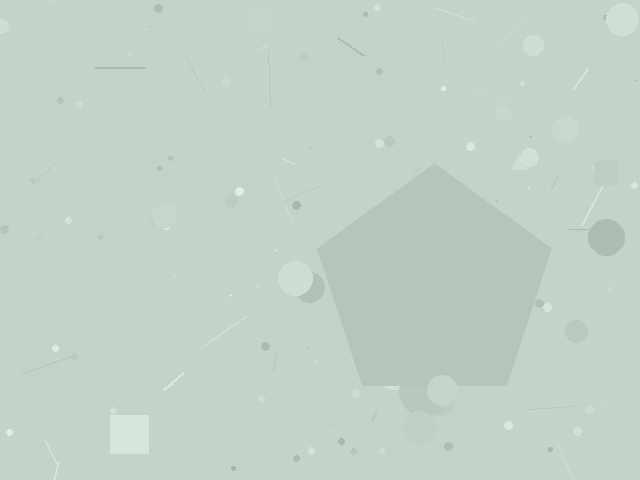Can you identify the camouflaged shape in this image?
The camouflaged shape is a pentagon.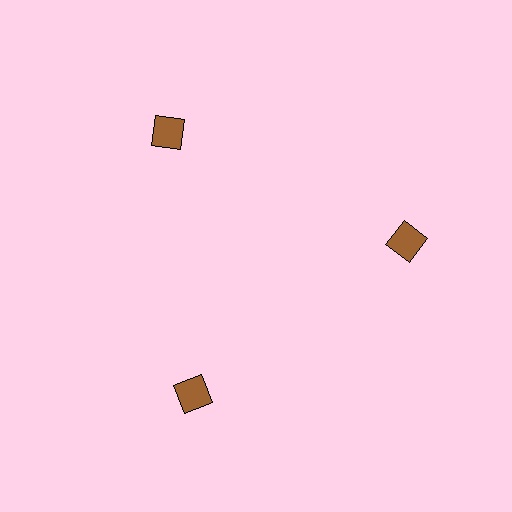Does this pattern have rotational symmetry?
Yes, this pattern has 3-fold rotational symmetry. It looks the same after rotating 120 degrees around the center.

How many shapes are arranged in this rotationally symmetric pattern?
There are 3 shapes, arranged in 3 groups of 1.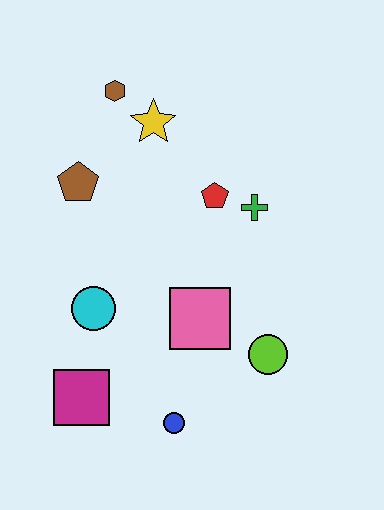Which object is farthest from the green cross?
The magenta square is farthest from the green cross.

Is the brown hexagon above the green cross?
Yes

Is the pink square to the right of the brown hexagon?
Yes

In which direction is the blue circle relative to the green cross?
The blue circle is below the green cross.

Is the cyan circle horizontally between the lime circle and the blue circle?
No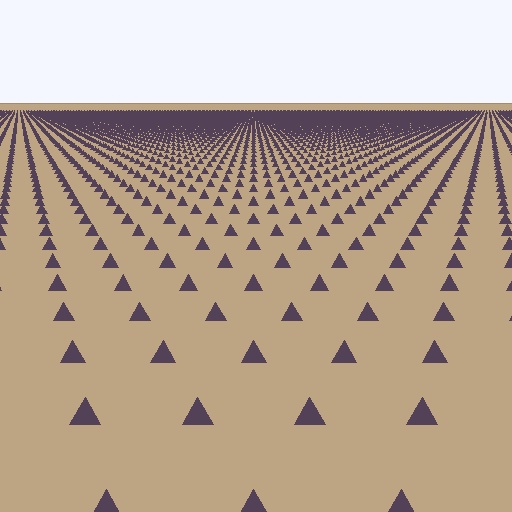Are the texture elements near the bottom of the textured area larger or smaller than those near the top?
Larger. Near the bottom, elements are closer to the viewer and appear at a bigger on-screen size.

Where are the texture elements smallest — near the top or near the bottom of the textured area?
Near the top.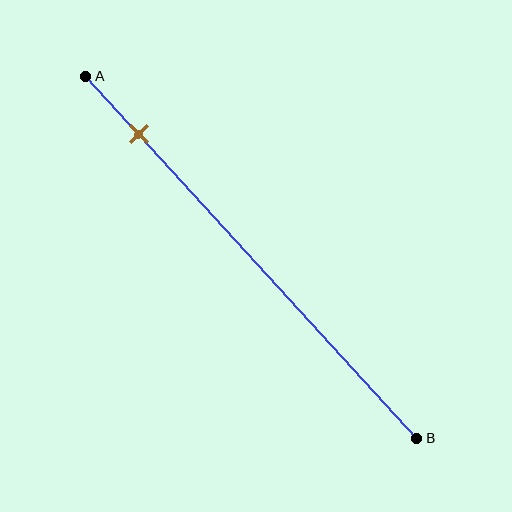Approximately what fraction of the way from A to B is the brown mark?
The brown mark is approximately 15% of the way from A to B.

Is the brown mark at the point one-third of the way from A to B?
No, the mark is at about 15% from A, not at the 33% one-third point.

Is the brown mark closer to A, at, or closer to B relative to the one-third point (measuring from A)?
The brown mark is closer to point A than the one-third point of segment AB.